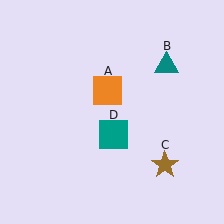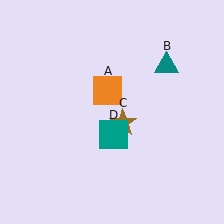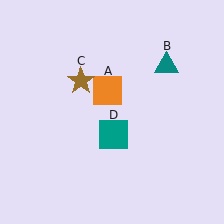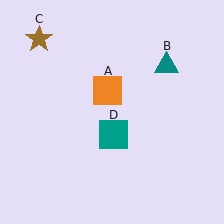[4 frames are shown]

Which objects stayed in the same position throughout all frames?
Orange square (object A) and teal triangle (object B) and teal square (object D) remained stationary.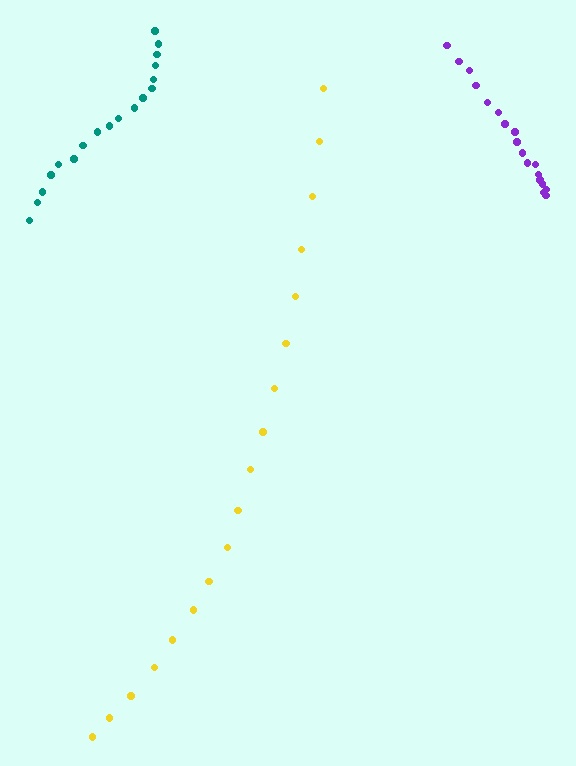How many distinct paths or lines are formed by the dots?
There are 3 distinct paths.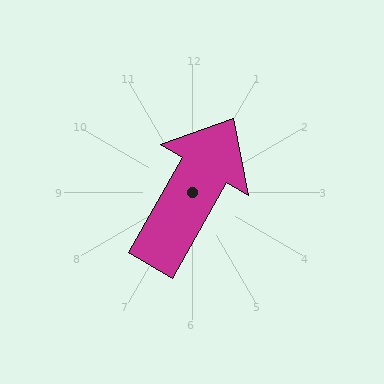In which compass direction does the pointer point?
Northeast.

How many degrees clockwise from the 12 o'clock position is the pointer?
Approximately 30 degrees.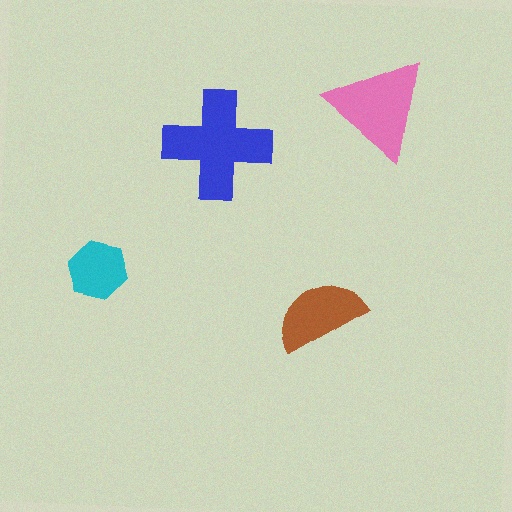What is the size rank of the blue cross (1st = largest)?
1st.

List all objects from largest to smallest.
The blue cross, the pink triangle, the brown semicircle, the cyan hexagon.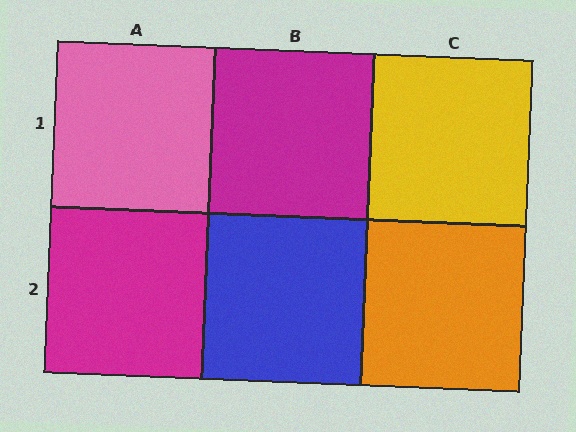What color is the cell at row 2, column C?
Orange.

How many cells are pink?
1 cell is pink.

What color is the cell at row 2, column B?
Blue.